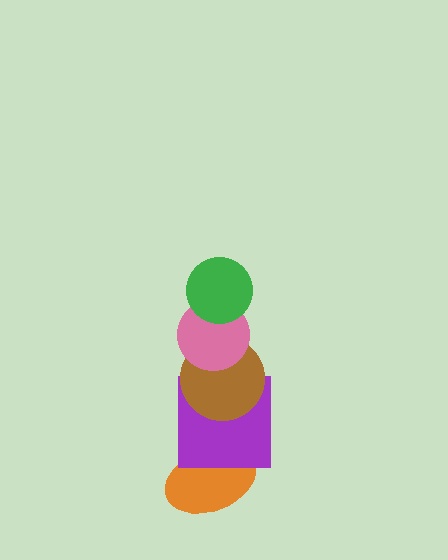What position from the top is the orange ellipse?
The orange ellipse is 5th from the top.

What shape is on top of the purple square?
The brown circle is on top of the purple square.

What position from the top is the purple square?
The purple square is 4th from the top.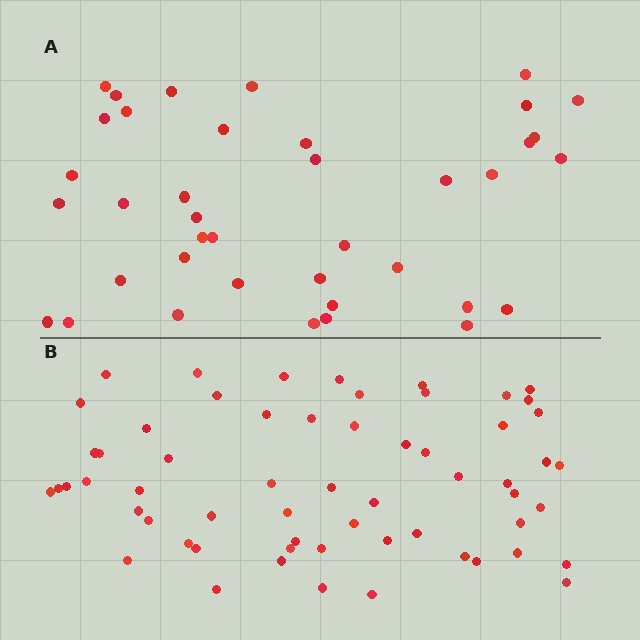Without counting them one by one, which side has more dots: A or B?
Region B (the bottom region) has more dots.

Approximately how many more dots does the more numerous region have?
Region B has approximately 20 more dots than region A.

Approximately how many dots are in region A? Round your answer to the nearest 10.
About 40 dots. (The exact count is 39, which rounds to 40.)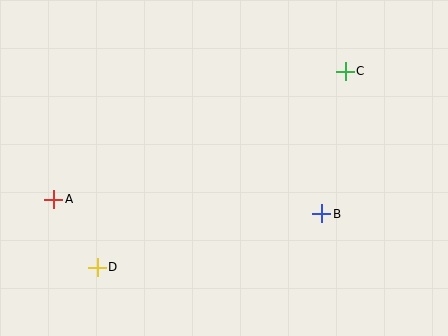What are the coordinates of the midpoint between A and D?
The midpoint between A and D is at (76, 233).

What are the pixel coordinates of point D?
Point D is at (97, 267).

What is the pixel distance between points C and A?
The distance between C and A is 318 pixels.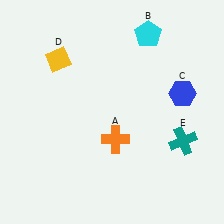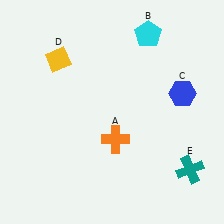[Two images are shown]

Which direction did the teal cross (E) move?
The teal cross (E) moved down.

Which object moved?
The teal cross (E) moved down.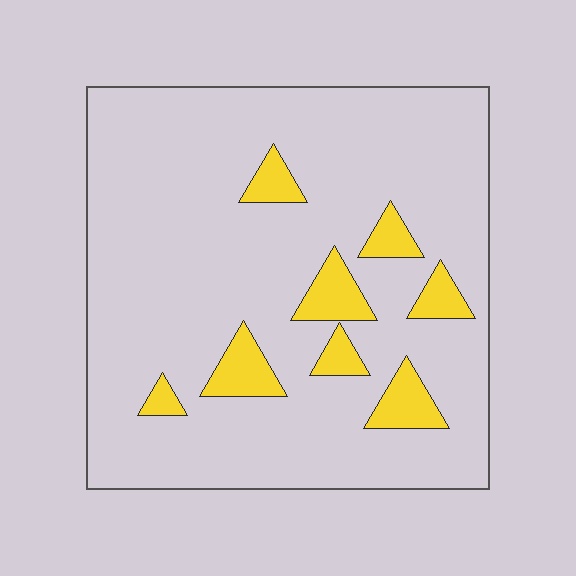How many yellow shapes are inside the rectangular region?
8.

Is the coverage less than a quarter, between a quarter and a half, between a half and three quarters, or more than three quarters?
Less than a quarter.